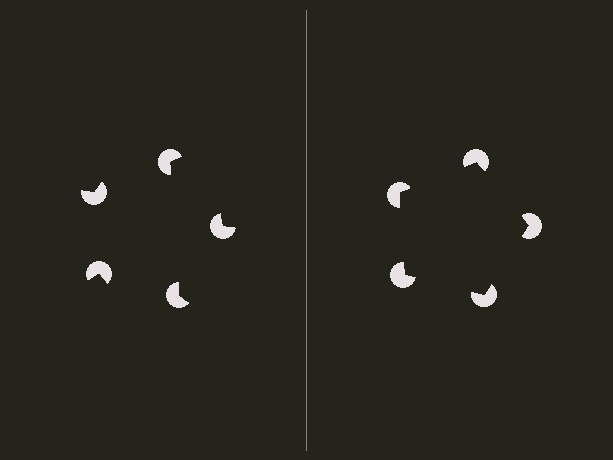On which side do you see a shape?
An illusory pentagon appears on the right side. On the left side the wedge cuts are rotated, so no coherent shape forms.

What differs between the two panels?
The pac-man discs are positioned identically on both sides; only the wedge orientations differ. On the right they align to a pentagon; on the left they are misaligned.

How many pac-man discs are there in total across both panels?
10 — 5 on each side.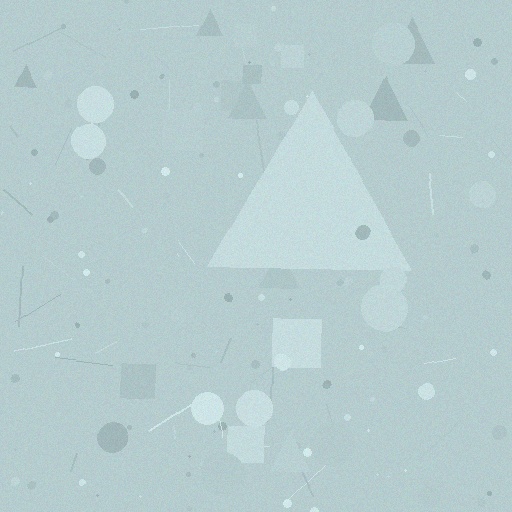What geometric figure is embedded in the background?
A triangle is embedded in the background.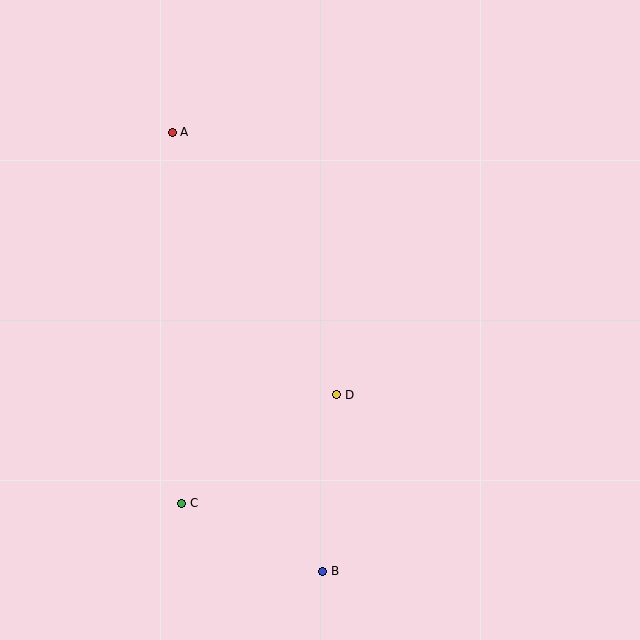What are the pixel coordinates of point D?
Point D is at (337, 395).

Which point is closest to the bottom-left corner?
Point C is closest to the bottom-left corner.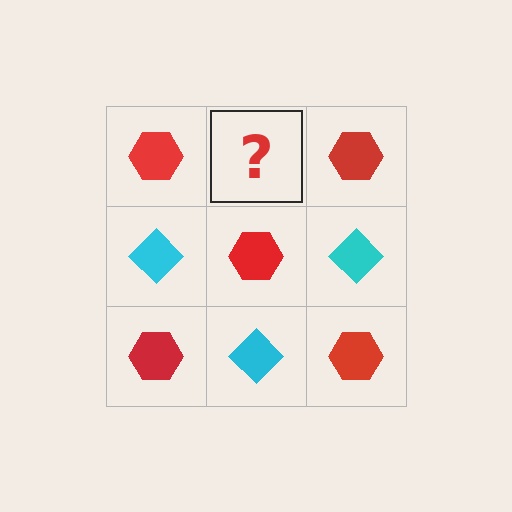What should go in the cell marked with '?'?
The missing cell should contain a cyan diamond.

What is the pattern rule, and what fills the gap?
The rule is that it alternates red hexagon and cyan diamond in a checkerboard pattern. The gap should be filled with a cyan diamond.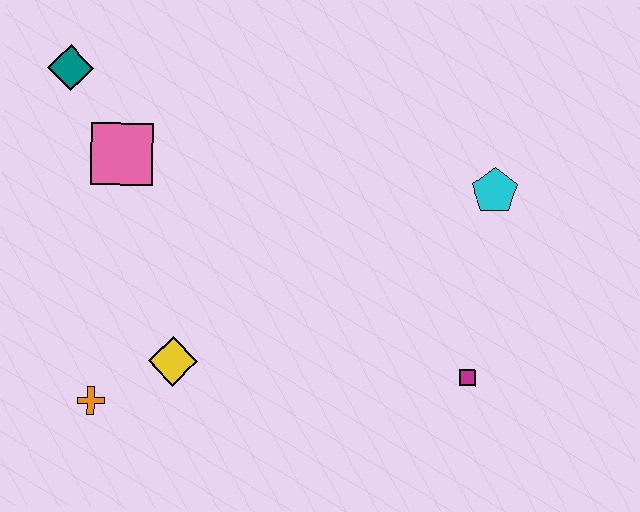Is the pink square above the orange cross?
Yes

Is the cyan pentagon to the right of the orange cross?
Yes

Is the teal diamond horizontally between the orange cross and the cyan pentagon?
No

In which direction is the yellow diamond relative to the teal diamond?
The yellow diamond is below the teal diamond.